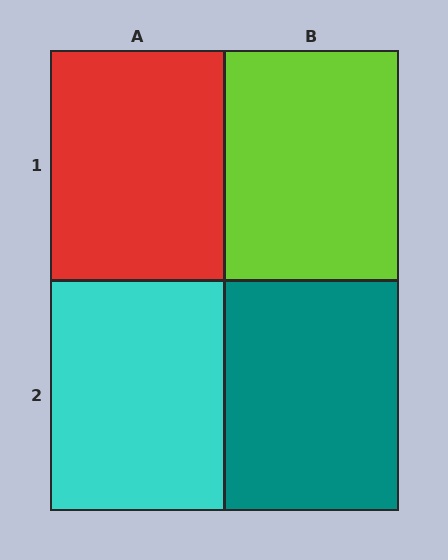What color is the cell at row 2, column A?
Cyan.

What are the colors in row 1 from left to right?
Red, lime.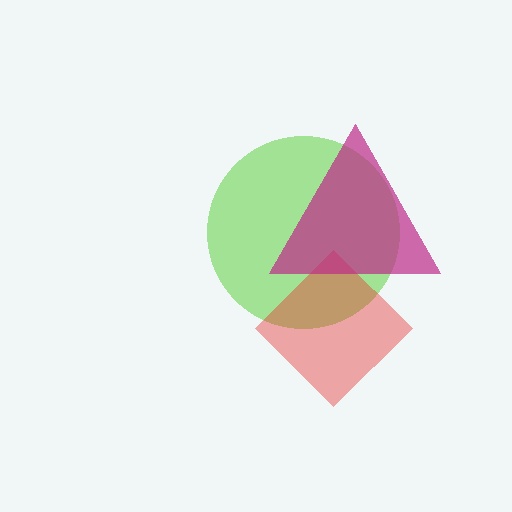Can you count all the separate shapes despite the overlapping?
Yes, there are 3 separate shapes.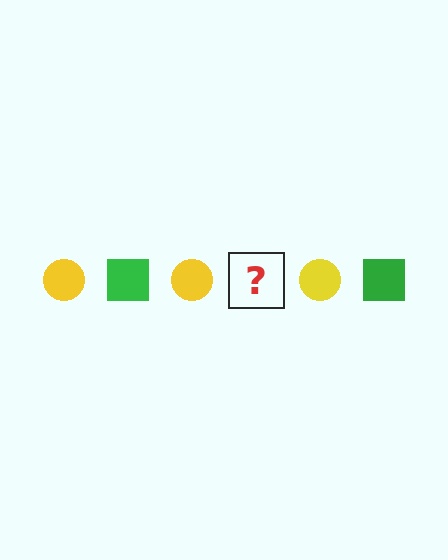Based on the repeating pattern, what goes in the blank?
The blank should be a green square.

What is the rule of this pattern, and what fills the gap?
The rule is that the pattern alternates between yellow circle and green square. The gap should be filled with a green square.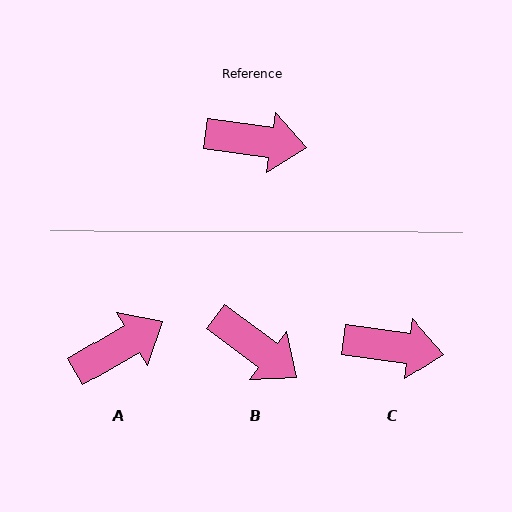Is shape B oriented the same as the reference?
No, it is off by about 29 degrees.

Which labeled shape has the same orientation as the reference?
C.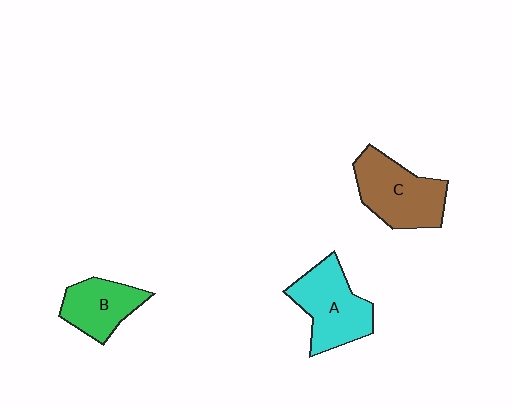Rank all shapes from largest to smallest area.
From largest to smallest: C (brown), A (cyan), B (green).